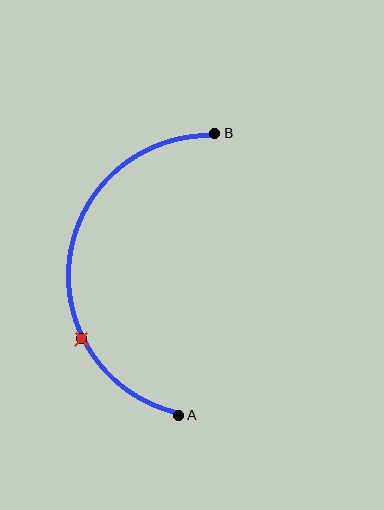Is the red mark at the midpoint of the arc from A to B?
No. The red mark lies on the arc but is closer to endpoint A. The arc midpoint would be at the point on the curve equidistant along the arc from both A and B.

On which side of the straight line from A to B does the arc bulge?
The arc bulges to the left of the straight line connecting A and B.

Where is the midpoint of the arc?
The arc midpoint is the point on the curve farthest from the straight line joining A and B. It sits to the left of that line.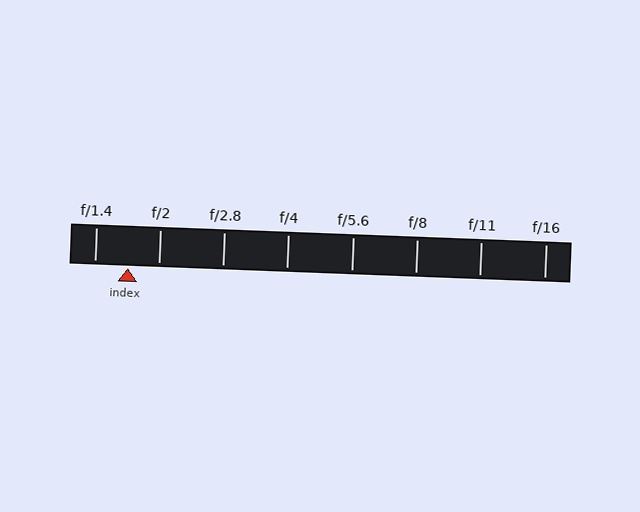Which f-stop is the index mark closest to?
The index mark is closest to f/2.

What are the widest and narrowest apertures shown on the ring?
The widest aperture shown is f/1.4 and the narrowest is f/16.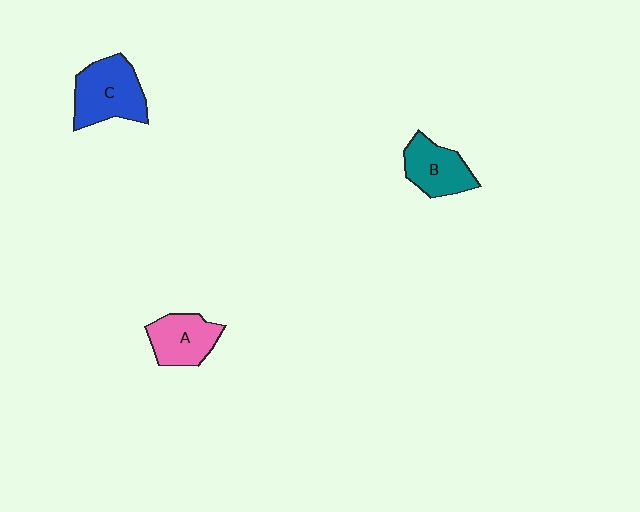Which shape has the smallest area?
Shape B (teal).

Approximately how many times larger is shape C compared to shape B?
Approximately 1.3 times.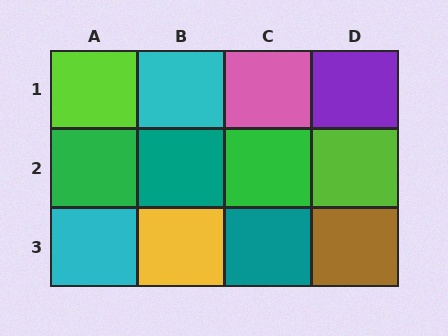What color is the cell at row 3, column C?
Teal.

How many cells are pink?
1 cell is pink.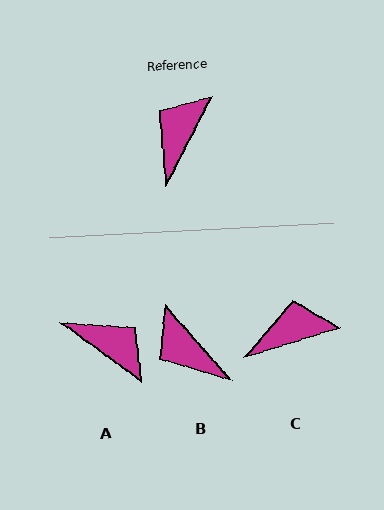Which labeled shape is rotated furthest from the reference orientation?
A, about 99 degrees away.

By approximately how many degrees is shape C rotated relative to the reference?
Approximately 45 degrees clockwise.